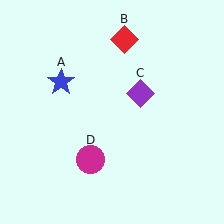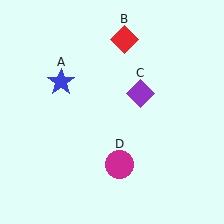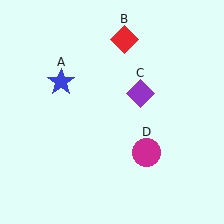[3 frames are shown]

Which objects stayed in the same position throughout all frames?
Blue star (object A) and red diamond (object B) and purple diamond (object C) remained stationary.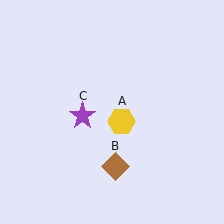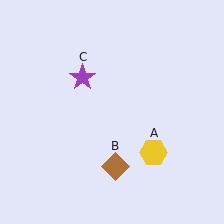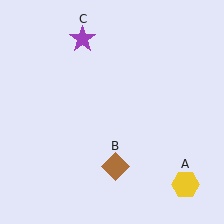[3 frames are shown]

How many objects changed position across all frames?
2 objects changed position: yellow hexagon (object A), purple star (object C).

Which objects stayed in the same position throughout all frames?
Brown diamond (object B) remained stationary.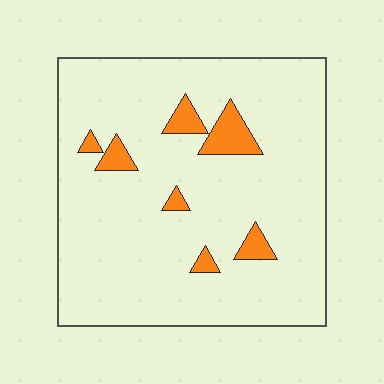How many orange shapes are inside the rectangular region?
7.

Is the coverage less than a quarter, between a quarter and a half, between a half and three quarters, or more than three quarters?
Less than a quarter.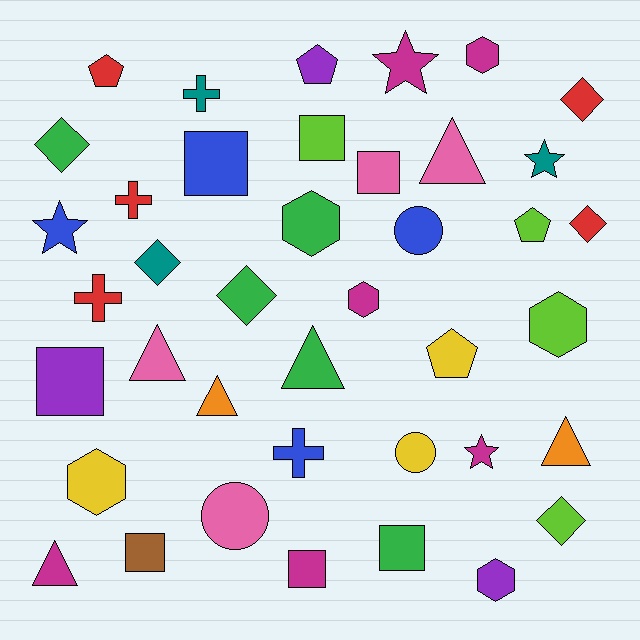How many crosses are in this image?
There are 4 crosses.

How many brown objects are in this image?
There is 1 brown object.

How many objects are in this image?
There are 40 objects.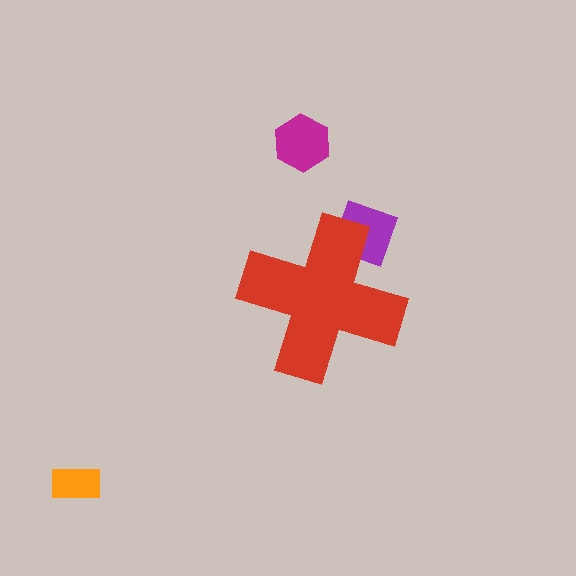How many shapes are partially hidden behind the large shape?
1 shape is partially hidden.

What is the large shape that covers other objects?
A red cross.